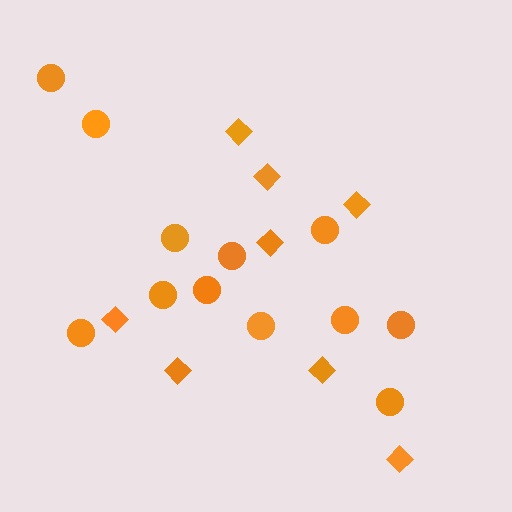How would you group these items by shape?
There are 2 groups: one group of circles (12) and one group of diamonds (8).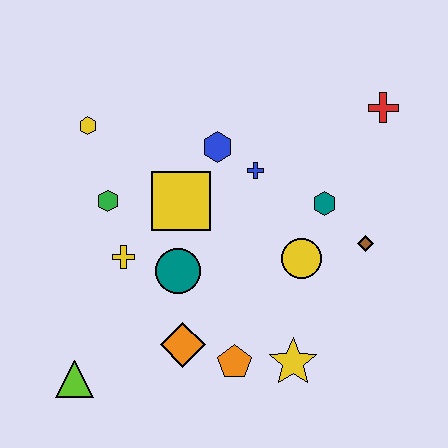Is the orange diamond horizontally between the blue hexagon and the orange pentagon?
No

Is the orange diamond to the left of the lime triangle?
No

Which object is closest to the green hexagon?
The yellow cross is closest to the green hexagon.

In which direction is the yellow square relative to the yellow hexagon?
The yellow square is to the right of the yellow hexagon.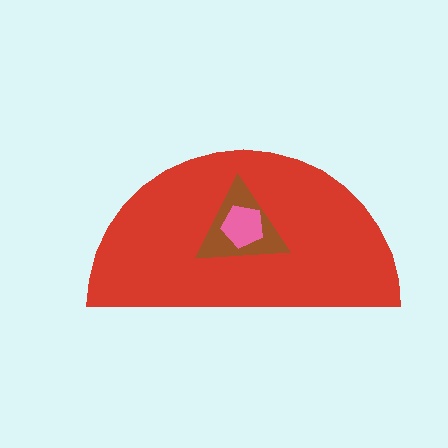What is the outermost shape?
The red semicircle.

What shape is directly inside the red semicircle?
The brown triangle.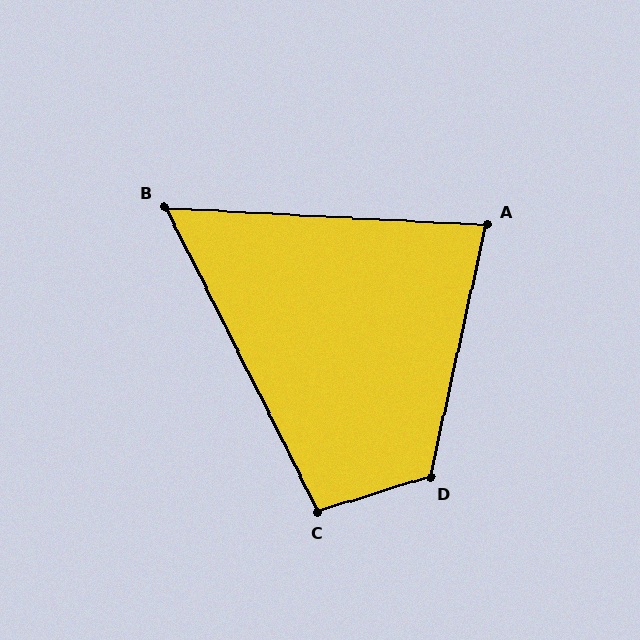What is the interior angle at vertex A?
Approximately 80 degrees (acute).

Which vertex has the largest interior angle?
D, at approximately 120 degrees.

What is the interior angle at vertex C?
Approximately 100 degrees (obtuse).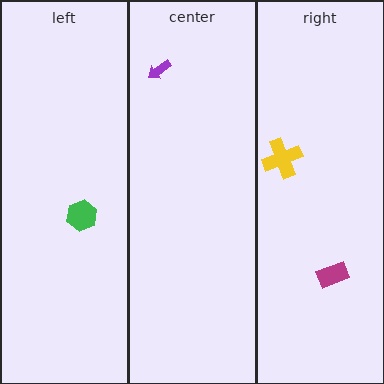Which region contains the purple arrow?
The center region.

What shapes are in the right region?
The yellow cross, the magenta rectangle.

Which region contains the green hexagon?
The left region.